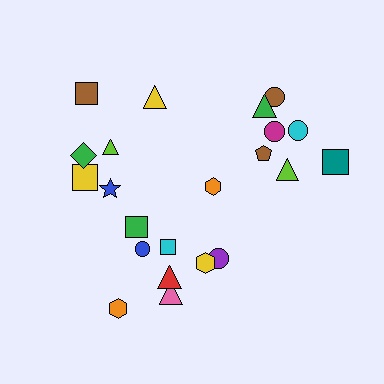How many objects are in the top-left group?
There are 6 objects.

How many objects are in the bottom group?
There are 8 objects.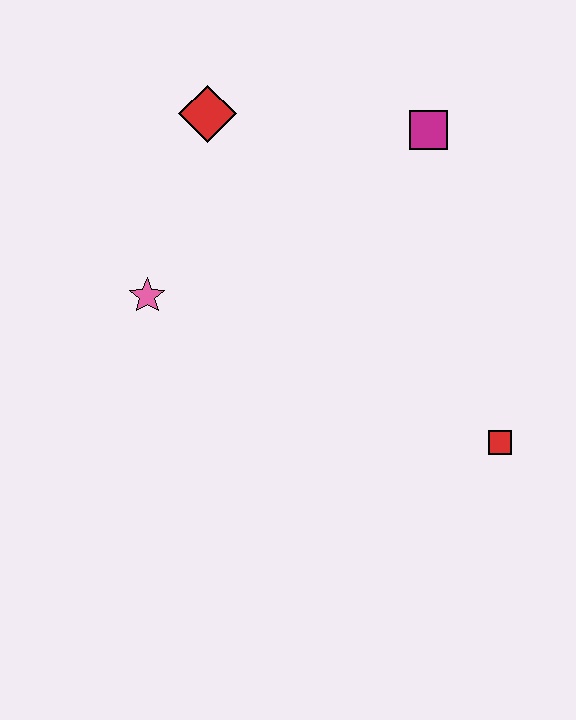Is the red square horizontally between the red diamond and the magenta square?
No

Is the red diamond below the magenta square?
No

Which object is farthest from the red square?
The red diamond is farthest from the red square.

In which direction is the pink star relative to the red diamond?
The pink star is below the red diamond.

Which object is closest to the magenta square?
The red diamond is closest to the magenta square.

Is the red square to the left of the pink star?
No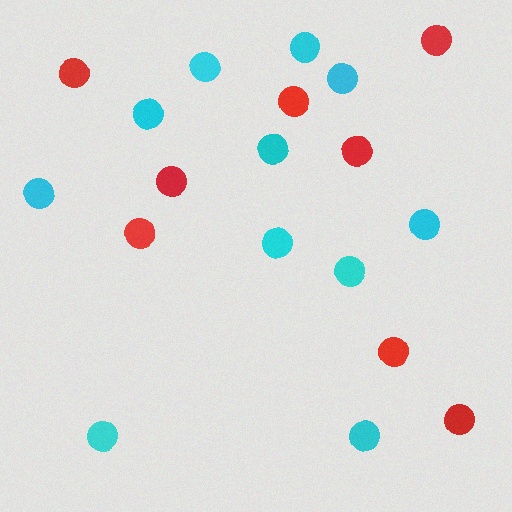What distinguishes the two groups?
There are 2 groups: one group of red circles (8) and one group of cyan circles (11).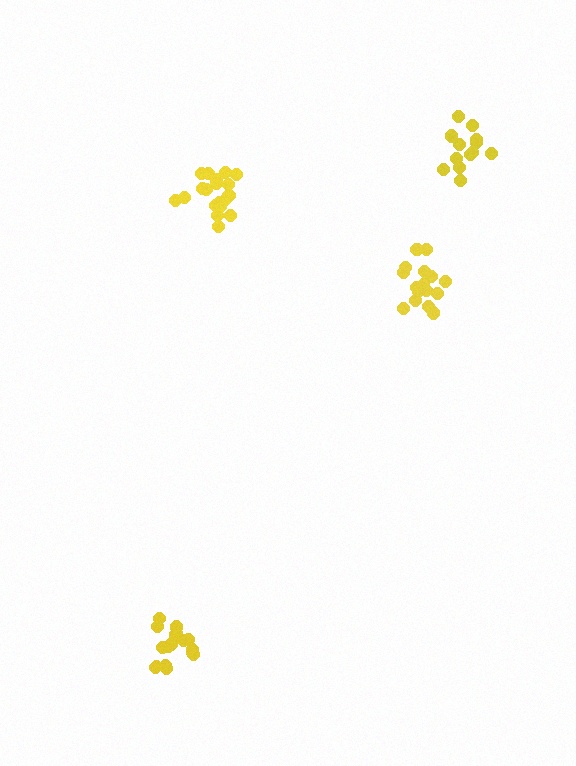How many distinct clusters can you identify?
There are 4 distinct clusters.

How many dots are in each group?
Group 1: 17 dots, Group 2: 16 dots, Group 3: 19 dots, Group 4: 13 dots (65 total).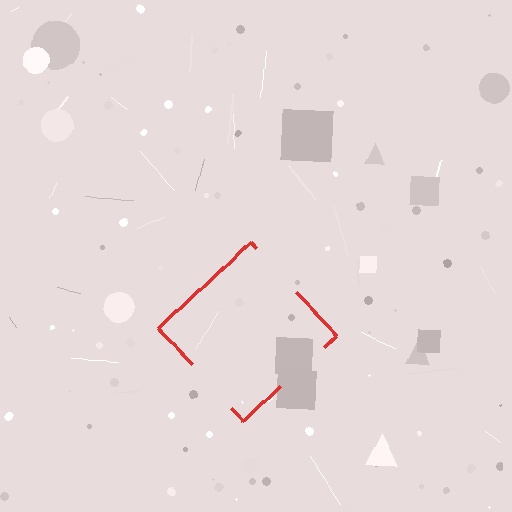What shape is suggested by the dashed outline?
The dashed outline suggests a diamond.